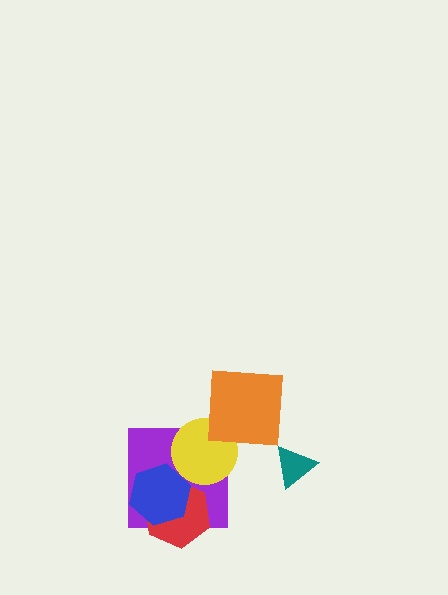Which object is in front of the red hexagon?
The blue hexagon is in front of the red hexagon.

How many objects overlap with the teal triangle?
0 objects overlap with the teal triangle.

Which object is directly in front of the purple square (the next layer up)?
The yellow circle is directly in front of the purple square.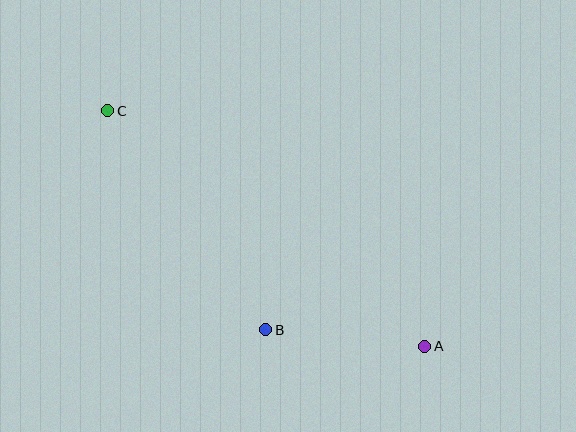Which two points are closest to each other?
Points A and B are closest to each other.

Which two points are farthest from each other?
Points A and C are farthest from each other.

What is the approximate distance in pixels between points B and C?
The distance between B and C is approximately 270 pixels.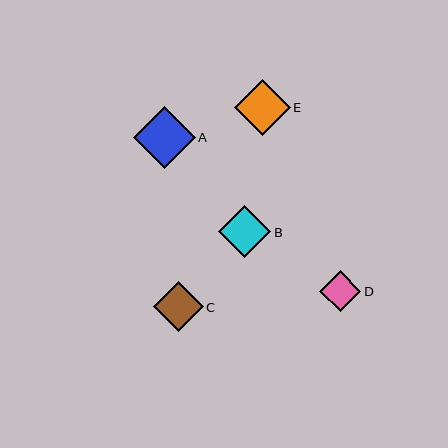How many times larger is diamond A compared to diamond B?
Diamond A is approximately 1.2 times the size of diamond B.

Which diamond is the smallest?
Diamond D is the smallest with a size of approximately 41 pixels.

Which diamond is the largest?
Diamond A is the largest with a size of approximately 62 pixels.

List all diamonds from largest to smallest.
From largest to smallest: A, E, B, C, D.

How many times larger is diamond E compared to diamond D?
Diamond E is approximately 1.4 times the size of diamond D.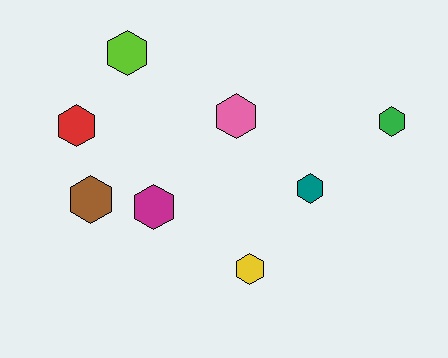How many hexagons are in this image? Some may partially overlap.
There are 8 hexagons.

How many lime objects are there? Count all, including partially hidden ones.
There is 1 lime object.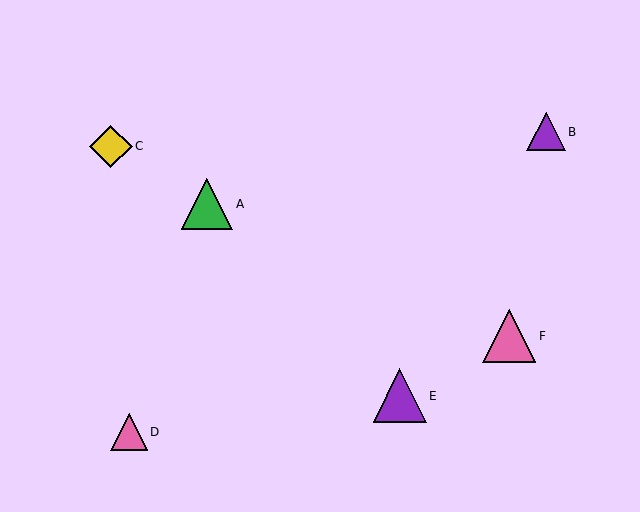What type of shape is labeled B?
Shape B is a purple triangle.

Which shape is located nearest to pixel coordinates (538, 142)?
The purple triangle (labeled B) at (546, 132) is nearest to that location.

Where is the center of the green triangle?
The center of the green triangle is at (207, 204).